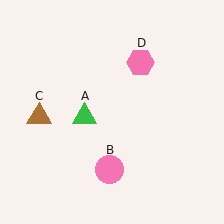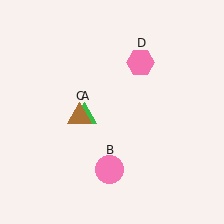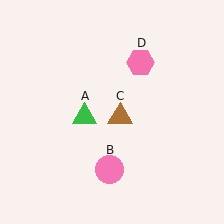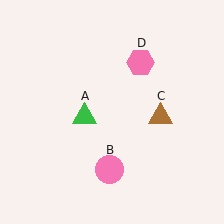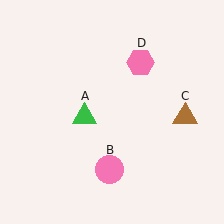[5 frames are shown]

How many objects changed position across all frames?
1 object changed position: brown triangle (object C).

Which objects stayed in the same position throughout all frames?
Green triangle (object A) and pink circle (object B) and pink hexagon (object D) remained stationary.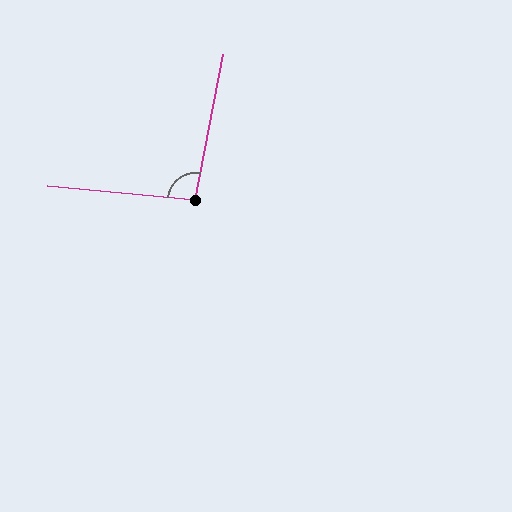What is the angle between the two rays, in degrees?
Approximately 95 degrees.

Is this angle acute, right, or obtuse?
It is obtuse.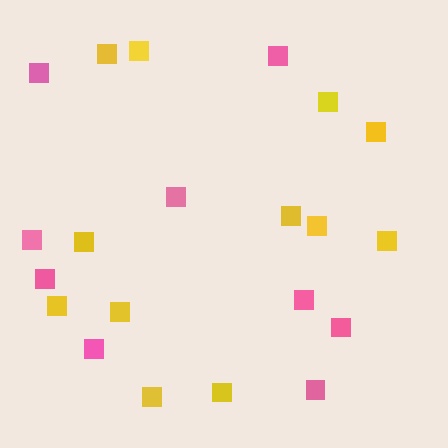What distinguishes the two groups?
There are 2 groups: one group of pink squares (9) and one group of yellow squares (12).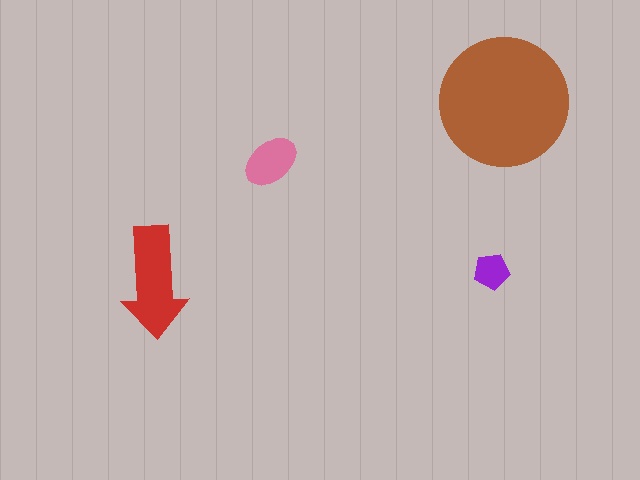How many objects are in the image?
There are 4 objects in the image.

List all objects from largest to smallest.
The brown circle, the red arrow, the pink ellipse, the purple pentagon.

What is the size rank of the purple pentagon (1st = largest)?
4th.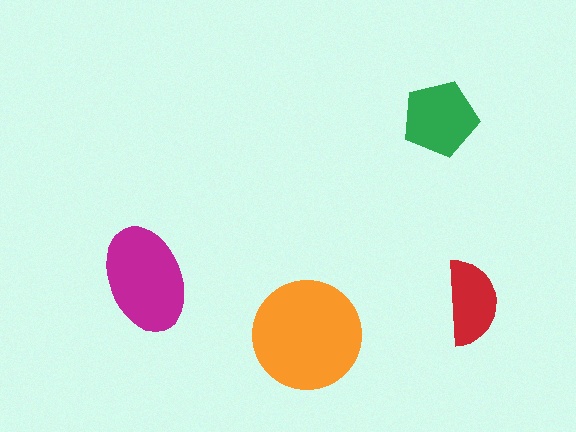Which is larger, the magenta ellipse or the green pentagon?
The magenta ellipse.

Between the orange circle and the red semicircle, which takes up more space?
The orange circle.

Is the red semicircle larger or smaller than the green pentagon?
Smaller.